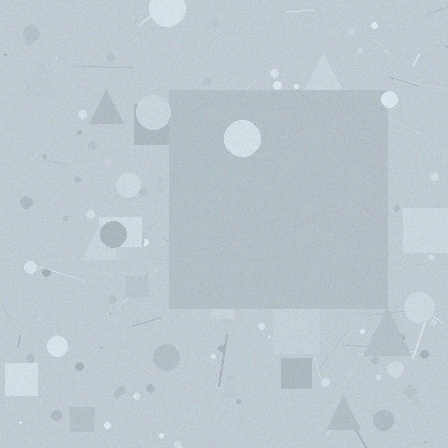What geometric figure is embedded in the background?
A square is embedded in the background.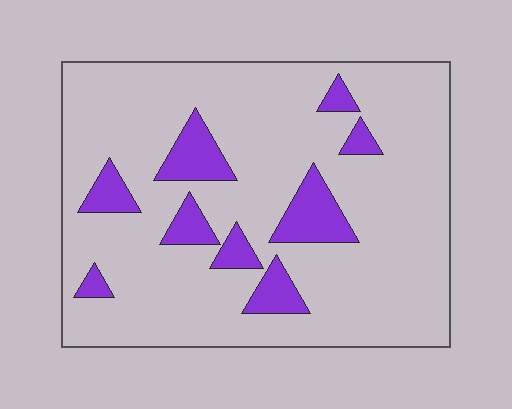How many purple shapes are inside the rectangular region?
9.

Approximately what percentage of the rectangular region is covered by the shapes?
Approximately 15%.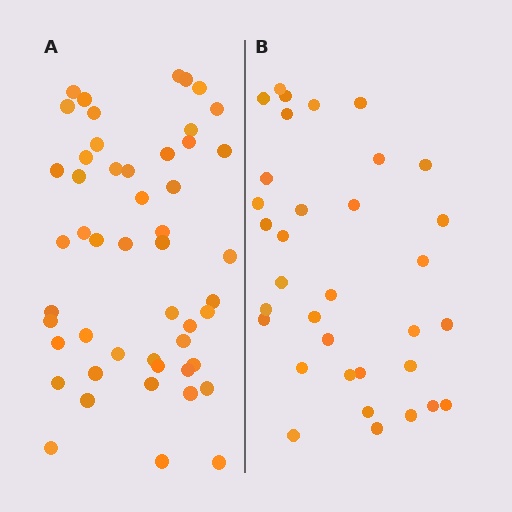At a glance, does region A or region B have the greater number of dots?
Region A (the left region) has more dots.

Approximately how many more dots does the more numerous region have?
Region A has approximately 15 more dots than region B.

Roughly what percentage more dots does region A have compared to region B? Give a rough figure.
About 45% more.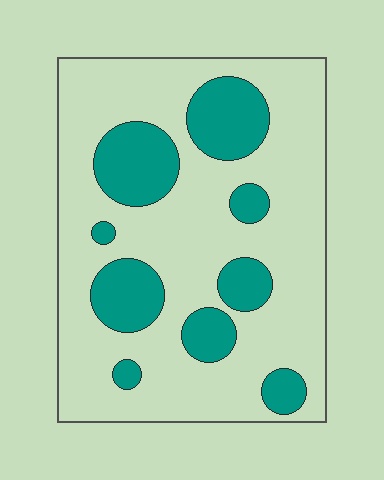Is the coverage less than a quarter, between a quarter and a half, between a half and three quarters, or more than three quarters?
Between a quarter and a half.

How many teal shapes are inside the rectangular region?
9.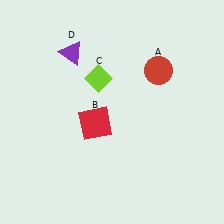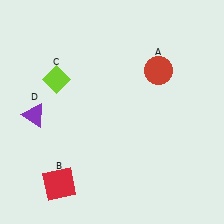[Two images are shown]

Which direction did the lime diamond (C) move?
The lime diamond (C) moved left.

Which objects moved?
The objects that moved are: the red square (B), the lime diamond (C), the purple triangle (D).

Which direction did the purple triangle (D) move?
The purple triangle (D) moved down.